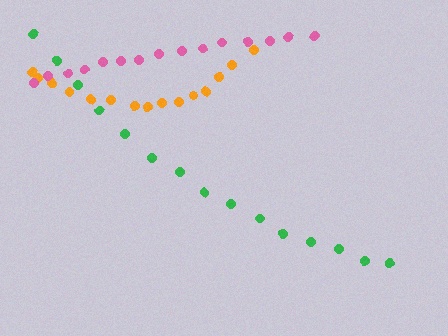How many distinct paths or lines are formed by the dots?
There are 3 distinct paths.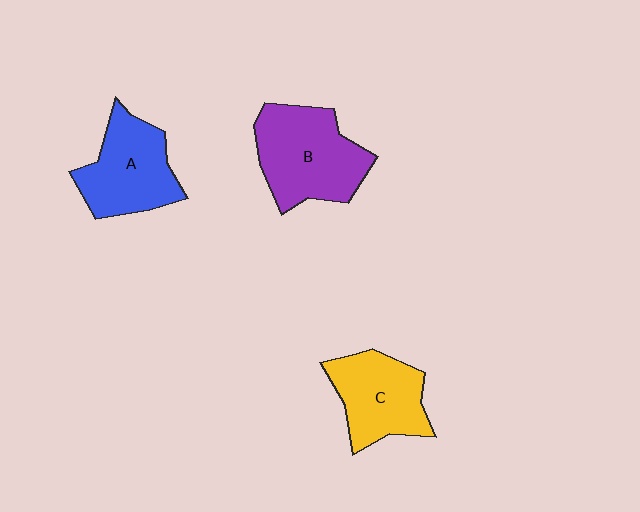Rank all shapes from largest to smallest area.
From largest to smallest: B (purple), A (blue), C (yellow).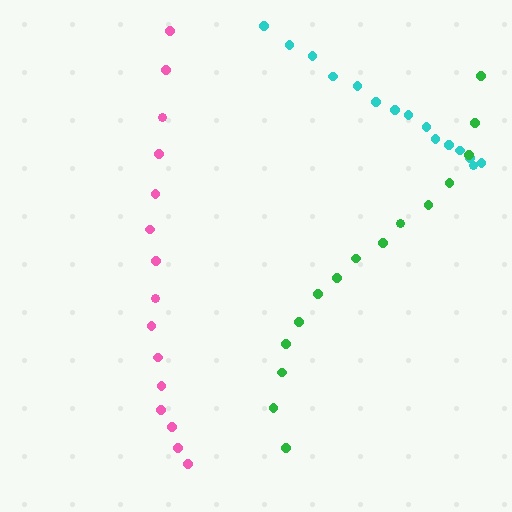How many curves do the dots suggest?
There are 3 distinct paths.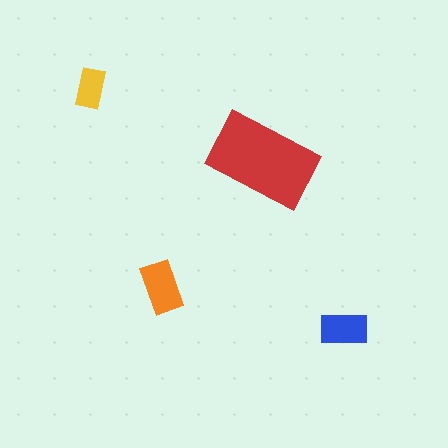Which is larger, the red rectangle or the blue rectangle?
The red one.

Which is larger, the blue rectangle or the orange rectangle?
The orange one.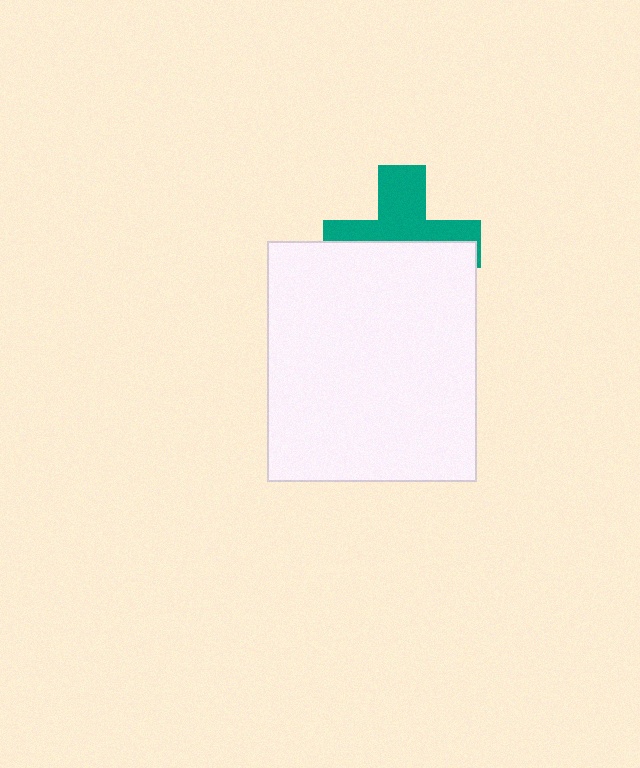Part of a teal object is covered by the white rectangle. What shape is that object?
It is a cross.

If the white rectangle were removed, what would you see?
You would see the complete teal cross.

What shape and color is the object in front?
The object in front is a white rectangle.